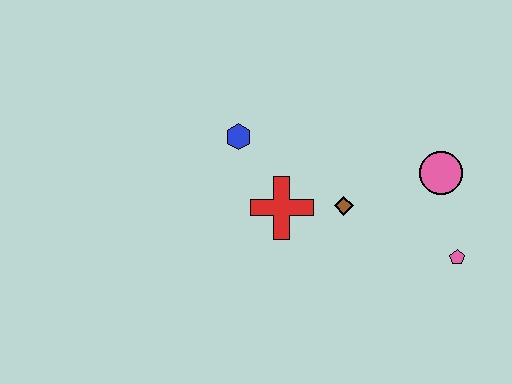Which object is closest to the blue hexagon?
The red cross is closest to the blue hexagon.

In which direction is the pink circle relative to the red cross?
The pink circle is to the right of the red cross.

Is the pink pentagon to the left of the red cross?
No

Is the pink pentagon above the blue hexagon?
No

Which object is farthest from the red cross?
The pink pentagon is farthest from the red cross.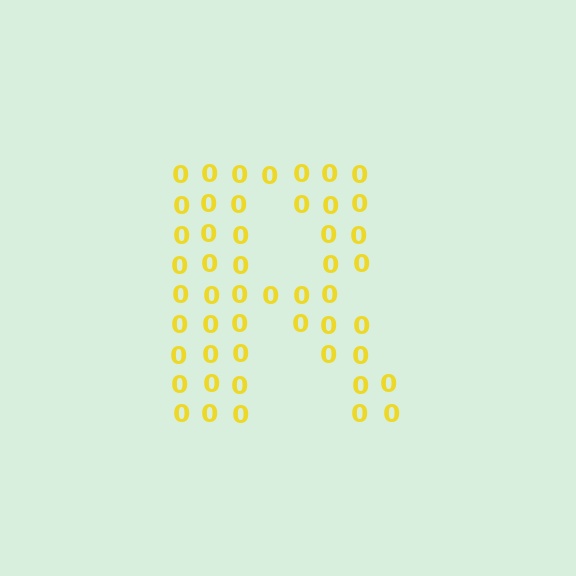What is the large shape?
The large shape is the letter R.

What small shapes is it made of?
It is made of small digit 0's.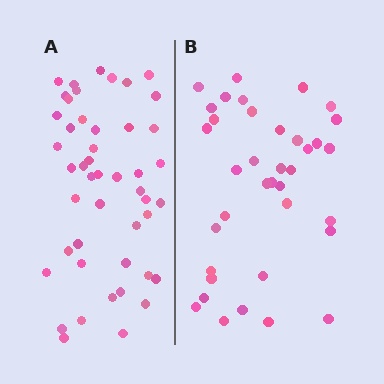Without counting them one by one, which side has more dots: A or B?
Region A (the left region) has more dots.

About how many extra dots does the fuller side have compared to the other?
Region A has roughly 10 or so more dots than region B.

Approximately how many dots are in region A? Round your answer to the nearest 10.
About 50 dots. (The exact count is 47, which rounds to 50.)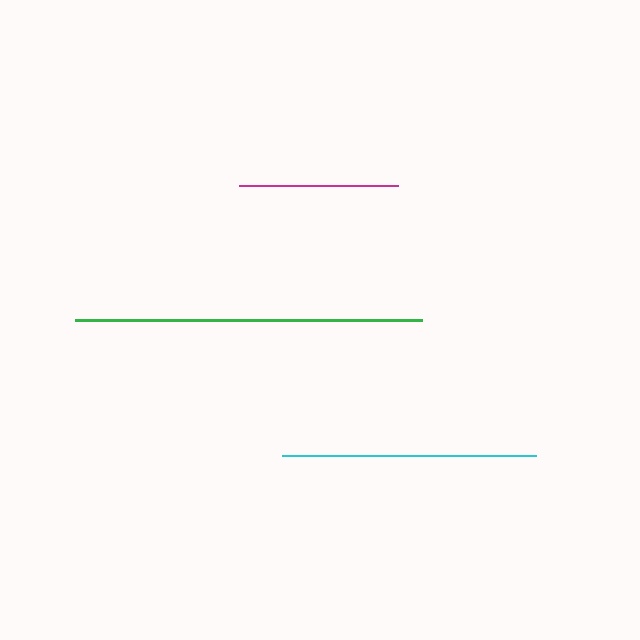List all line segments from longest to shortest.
From longest to shortest: green, cyan, magenta.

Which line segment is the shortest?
The magenta line is the shortest at approximately 159 pixels.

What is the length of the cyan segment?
The cyan segment is approximately 254 pixels long.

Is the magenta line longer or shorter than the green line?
The green line is longer than the magenta line.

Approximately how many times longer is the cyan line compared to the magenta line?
The cyan line is approximately 1.6 times the length of the magenta line.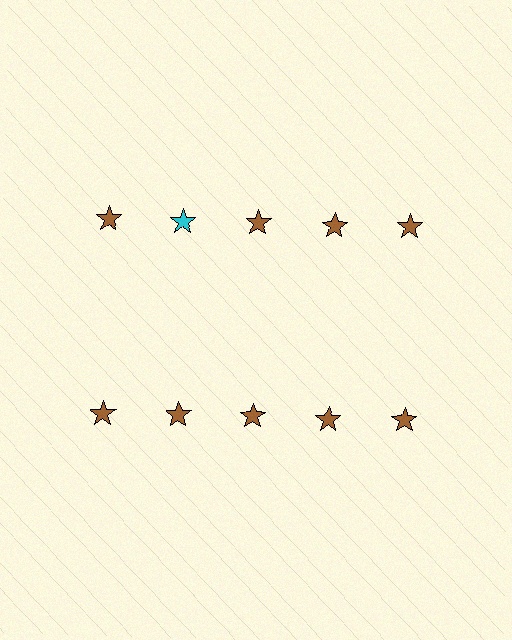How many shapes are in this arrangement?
There are 10 shapes arranged in a grid pattern.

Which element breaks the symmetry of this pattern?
The cyan star in the top row, second from left column breaks the symmetry. All other shapes are brown stars.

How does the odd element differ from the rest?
It has a different color: cyan instead of brown.